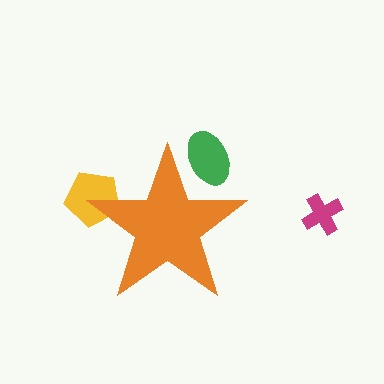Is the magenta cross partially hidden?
No, the magenta cross is fully visible.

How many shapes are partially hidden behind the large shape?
2 shapes are partially hidden.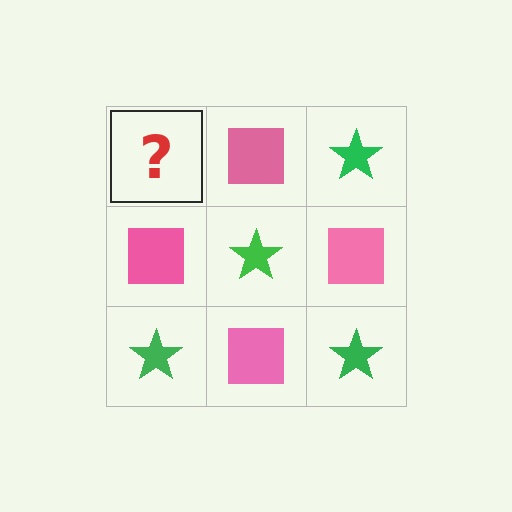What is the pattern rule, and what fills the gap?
The rule is that it alternates green star and pink square in a checkerboard pattern. The gap should be filled with a green star.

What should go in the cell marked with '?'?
The missing cell should contain a green star.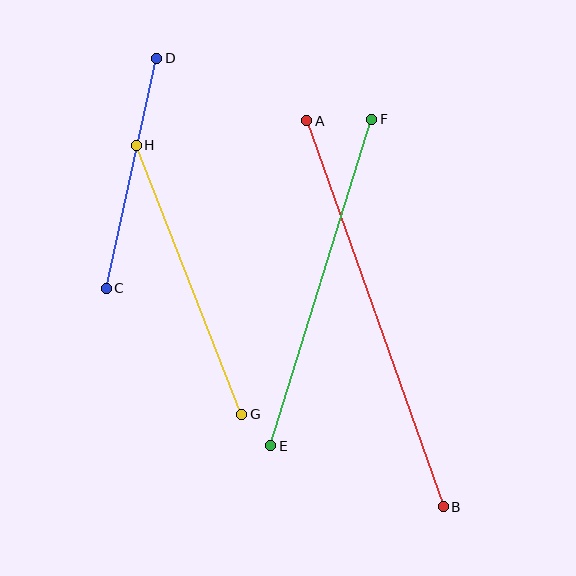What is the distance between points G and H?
The distance is approximately 289 pixels.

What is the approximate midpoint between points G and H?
The midpoint is at approximately (189, 280) pixels.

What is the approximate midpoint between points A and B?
The midpoint is at approximately (375, 314) pixels.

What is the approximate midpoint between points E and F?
The midpoint is at approximately (321, 282) pixels.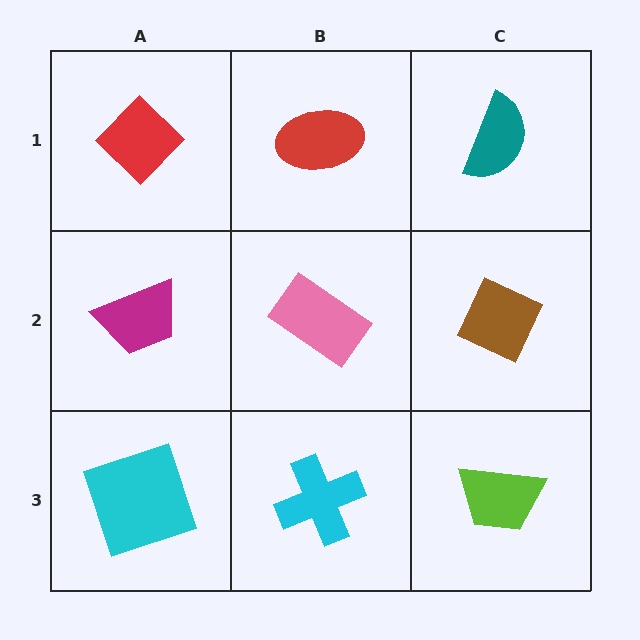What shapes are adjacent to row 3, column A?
A magenta trapezoid (row 2, column A), a cyan cross (row 3, column B).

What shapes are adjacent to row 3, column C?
A brown diamond (row 2, column C), a cyan cross (row 3, column B).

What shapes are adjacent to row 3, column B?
A pink rectangle (row 2, column B), a cyan square (row 3, column A), a lime trapezoid (row 3, column C).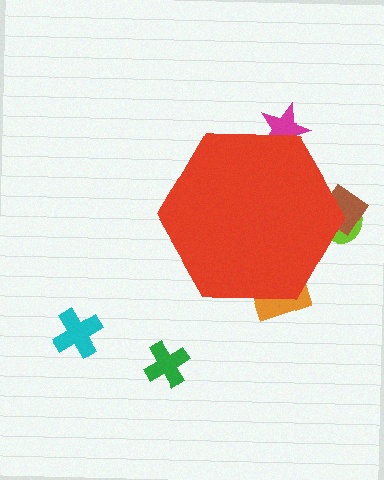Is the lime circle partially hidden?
Yes, the lime circle is partially hidden behind the red hexagon.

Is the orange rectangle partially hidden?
Yes, the orange rectangle is partially hidden behind the red hexagon.